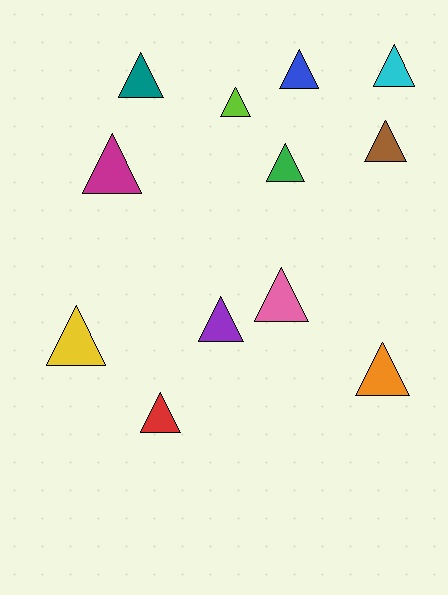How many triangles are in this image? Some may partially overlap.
There are 12 triangles.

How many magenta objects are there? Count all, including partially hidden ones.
There is 1 magenta object.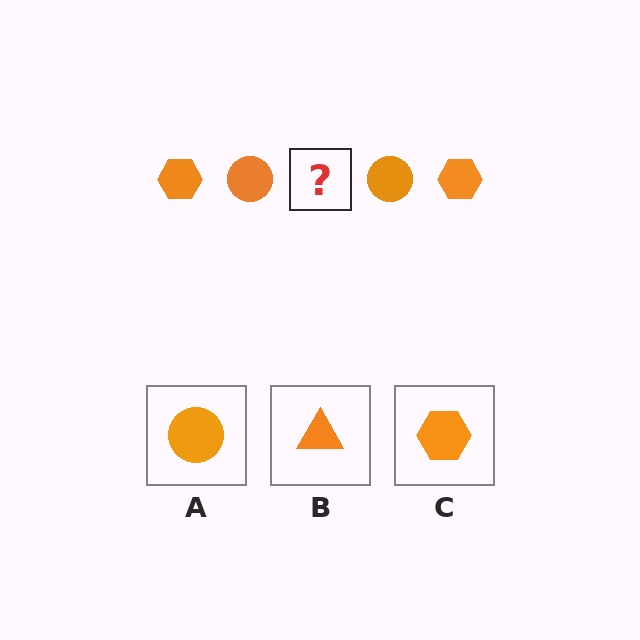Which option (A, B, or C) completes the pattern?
C.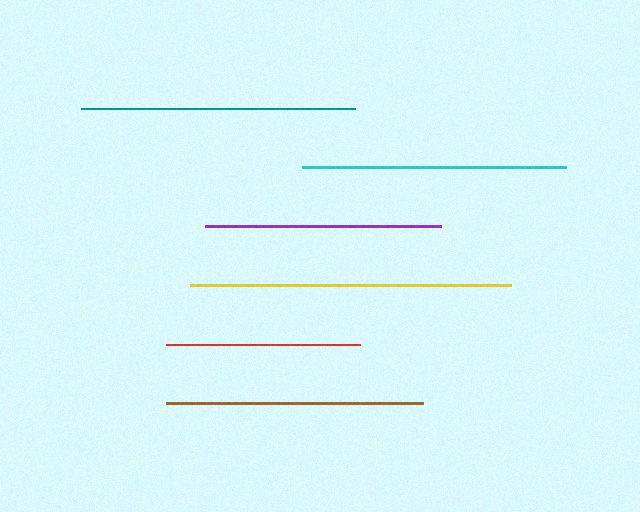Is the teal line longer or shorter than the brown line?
The teal line is longer than the brown line.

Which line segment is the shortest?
The red line is the shortest at approximately 194 pixels.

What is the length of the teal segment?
The teal segment is approximately 274 pixels long.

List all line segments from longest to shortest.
From longest to shortest: yellow, teal, cyan, brown, purple, red.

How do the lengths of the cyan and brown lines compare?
The cyan and brown lines are approximately the same length.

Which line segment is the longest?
The yellow line is the longest at approximately 320 pixels.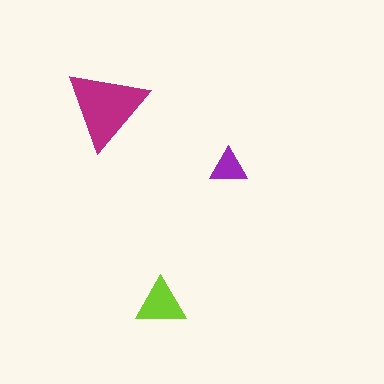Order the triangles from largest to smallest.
the magenta one, the lime one, the purple one.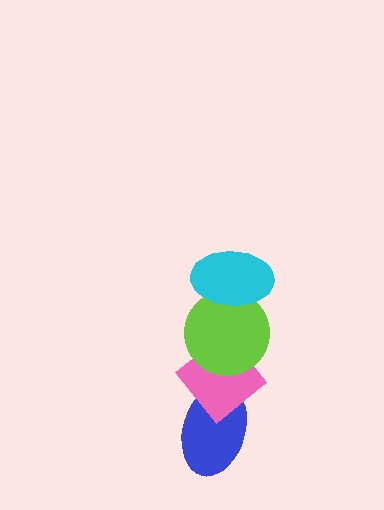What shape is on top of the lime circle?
The cyan ellipse is on top of the lime circle.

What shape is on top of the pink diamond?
The lime circle is on top of the pink diamond.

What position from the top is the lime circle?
The lime circle is 2nd from the top.